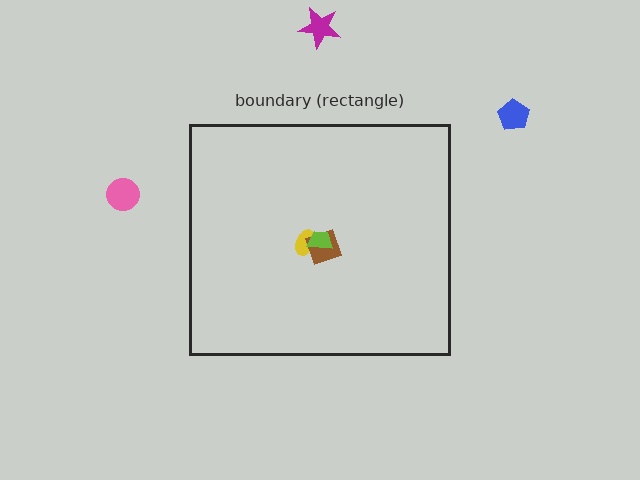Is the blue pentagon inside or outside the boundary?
Outside.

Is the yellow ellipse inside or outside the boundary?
Inside.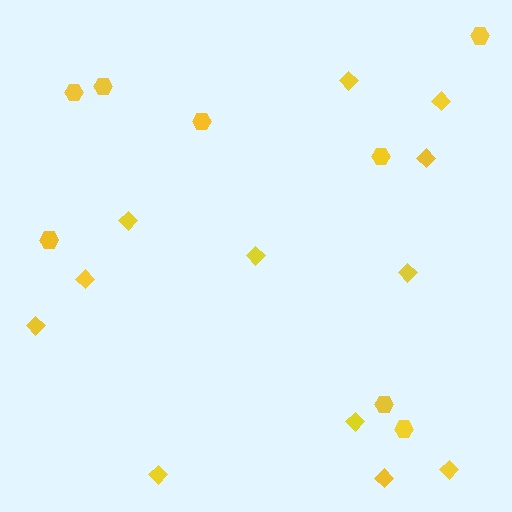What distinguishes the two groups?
There are 2 groups: one group of diamonds (12) and one group of hexagons (8).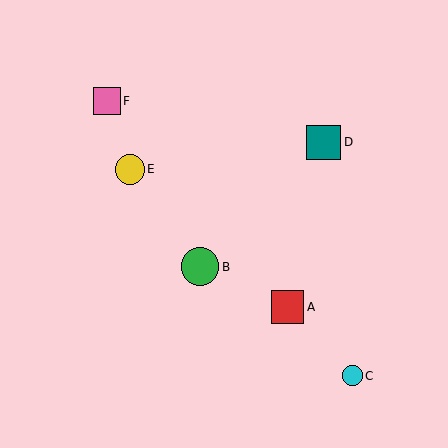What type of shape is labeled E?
Shape E is a yellow circle.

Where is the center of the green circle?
The center of the green circle is at (200, 267).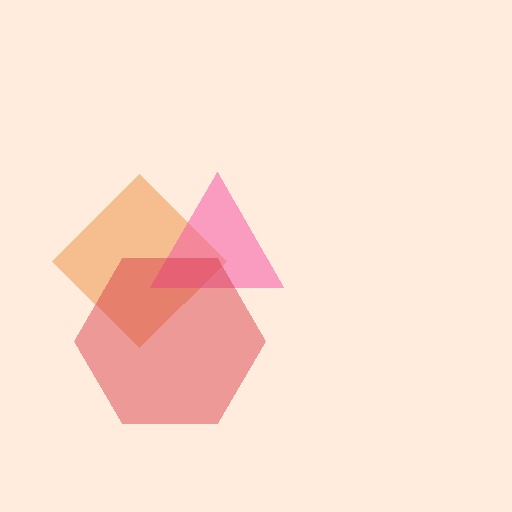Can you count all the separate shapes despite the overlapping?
Yes, there are 3 separate shapes.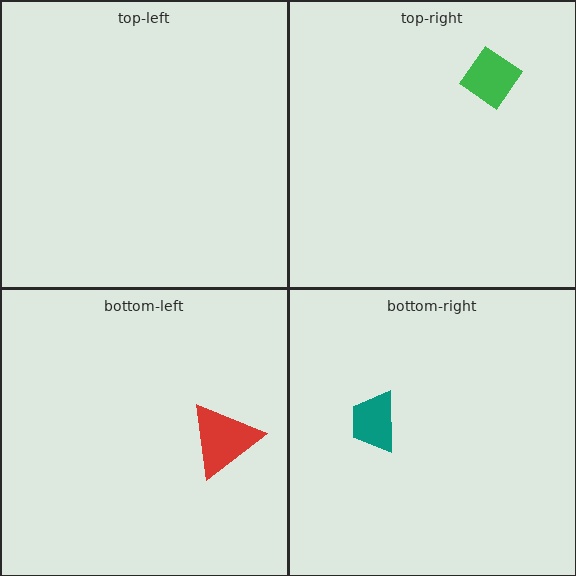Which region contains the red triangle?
The bottom-left region.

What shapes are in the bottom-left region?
The red triangle.